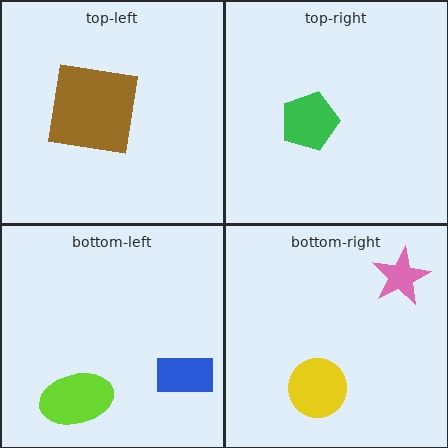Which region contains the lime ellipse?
The bottom-left region.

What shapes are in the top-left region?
The brown square.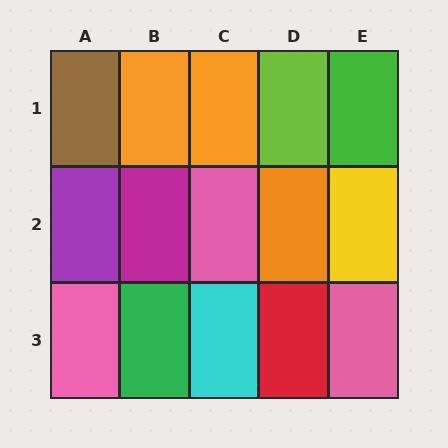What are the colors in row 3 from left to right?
Pink, green, cyan, red, pink.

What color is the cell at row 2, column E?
Yellow.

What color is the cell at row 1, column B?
Orange.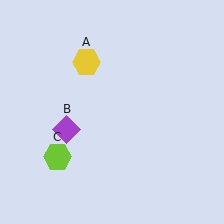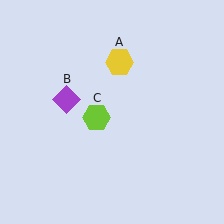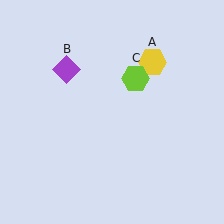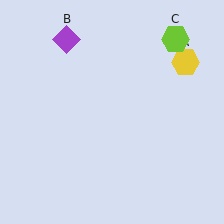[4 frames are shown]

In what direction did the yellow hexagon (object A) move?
The yellow hexagon (object A) moved right.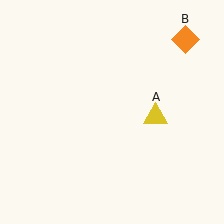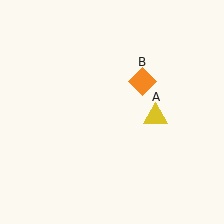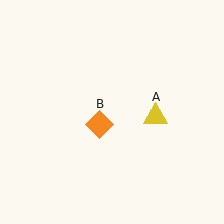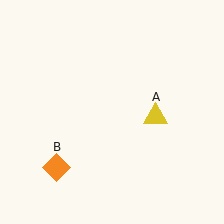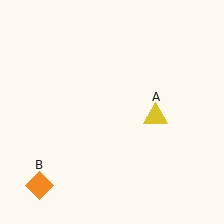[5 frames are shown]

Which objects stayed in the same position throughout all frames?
Yellow triangle (object A) remained stationary.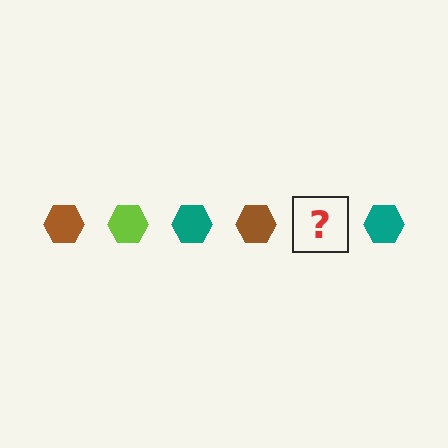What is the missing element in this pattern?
The missing element is a lime hexagon.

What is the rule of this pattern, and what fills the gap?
The rule is that the pattern cycles through brown, lime, teal hexagons. The gap should be filled with a lime hexagon.